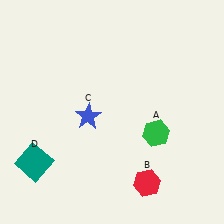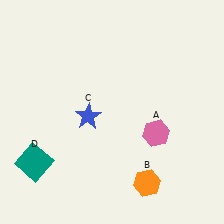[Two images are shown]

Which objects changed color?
A changed from green to pink. B changed from red to orange.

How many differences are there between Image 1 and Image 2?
There are 2 differences between the two images.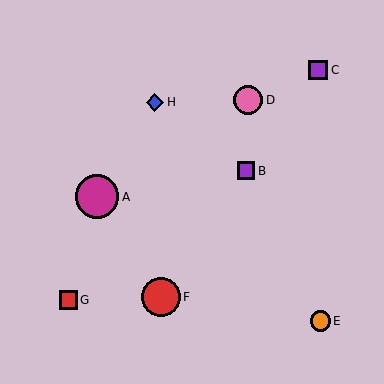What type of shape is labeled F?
Shape F is a red circle.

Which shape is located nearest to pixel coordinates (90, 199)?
The magenta circle (labeled A) at (97, 197) is nearest to that location.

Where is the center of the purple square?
The center of the purple square is at (318, 70).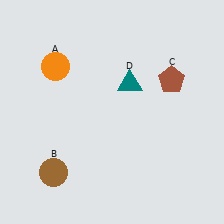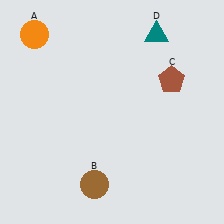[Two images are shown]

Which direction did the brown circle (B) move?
The brown circle (B) moved right.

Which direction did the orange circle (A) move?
The orange circle (A) moved up.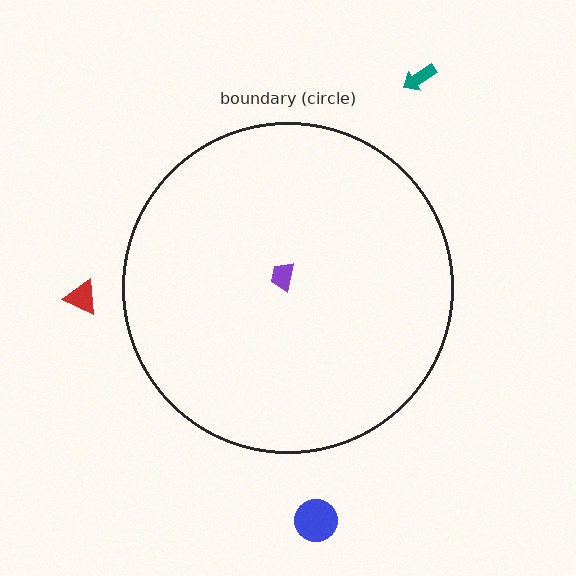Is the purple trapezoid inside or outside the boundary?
Inside.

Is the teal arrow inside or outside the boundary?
Outside.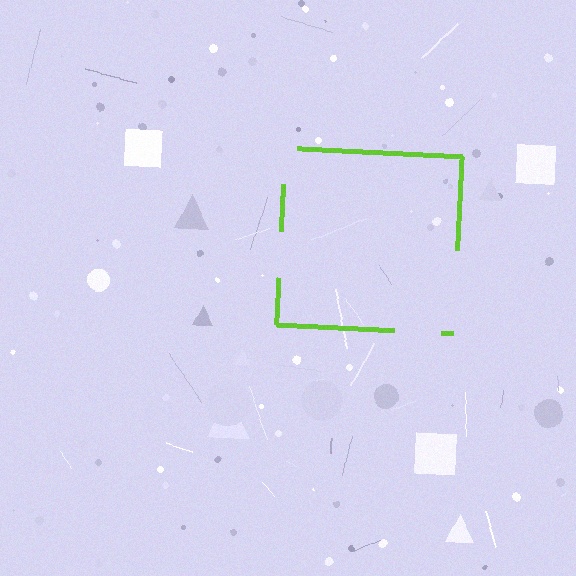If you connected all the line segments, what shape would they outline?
They would outline a square.